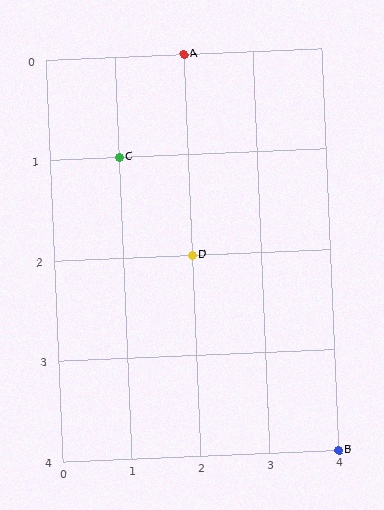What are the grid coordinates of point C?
Point C is at grid coordinates (1, 1).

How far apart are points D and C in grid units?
Points D and C are 1 column and 1 row apart (about 1.4 grid units diagonally).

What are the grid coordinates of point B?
Point B is at grid coordinates (4, 4).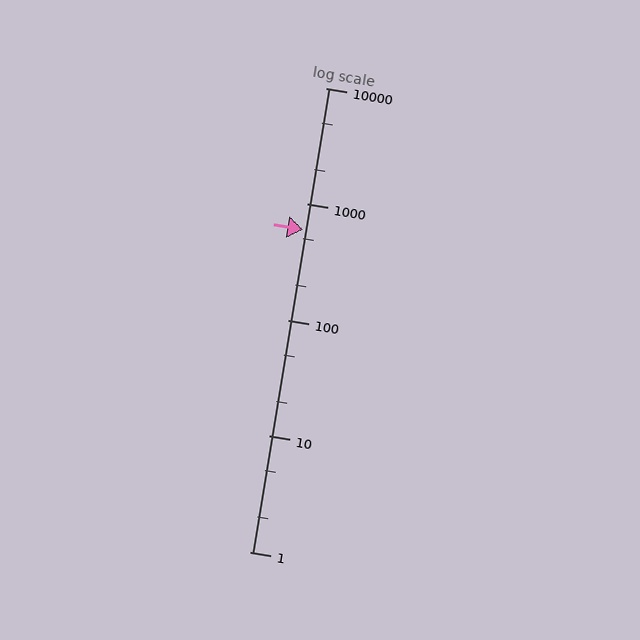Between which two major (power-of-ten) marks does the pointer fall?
The pointer is between 100 and 1000.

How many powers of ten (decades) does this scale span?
The scale spans 4 decades, from 1 to 10000.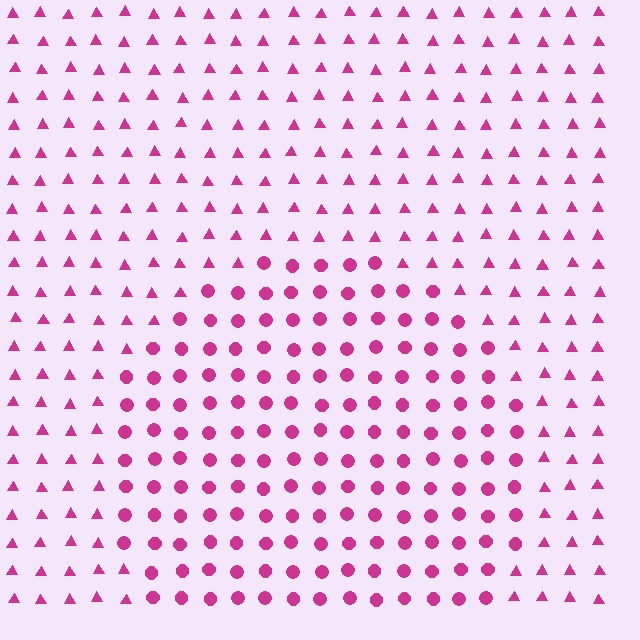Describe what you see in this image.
The image is filled with small magenta elements arranged in a uniform grid. A circle-shaped region contains circles, while the surrounding area contains triangles. The boundary is defined purely by the change in element shape.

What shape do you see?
I see a circle.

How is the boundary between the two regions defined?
The boundary is defined by a change in element shape: circles inside vs. triangles outside. All elements share the same color and spacing.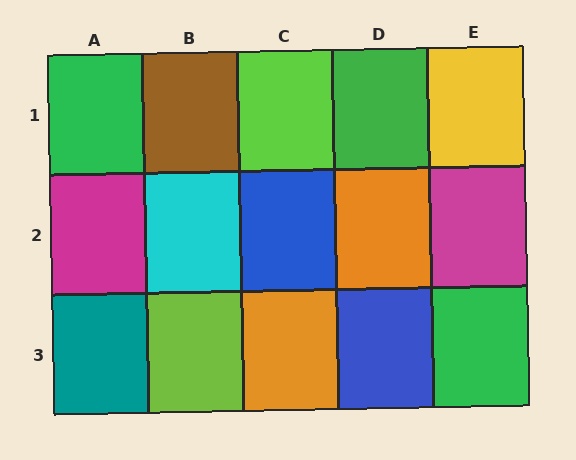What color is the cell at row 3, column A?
Teal.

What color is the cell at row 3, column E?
Green.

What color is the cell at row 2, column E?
Magenta.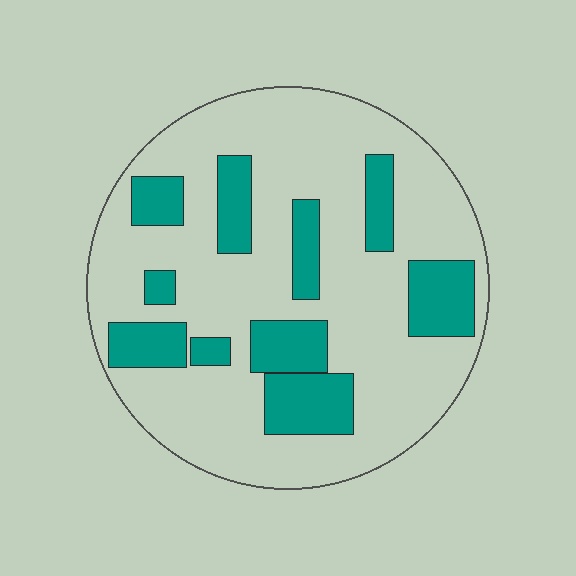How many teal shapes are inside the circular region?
10.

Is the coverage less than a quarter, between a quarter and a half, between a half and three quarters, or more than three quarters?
Between a quarter and a half.